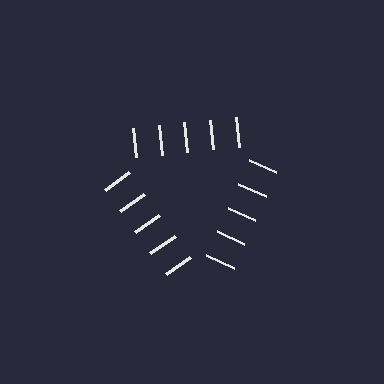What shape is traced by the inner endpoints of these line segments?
An illusory triangle — the line segments terminate on its edges but no continuous stroke is drawn.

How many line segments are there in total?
15 — 5 along each of the 3 edges.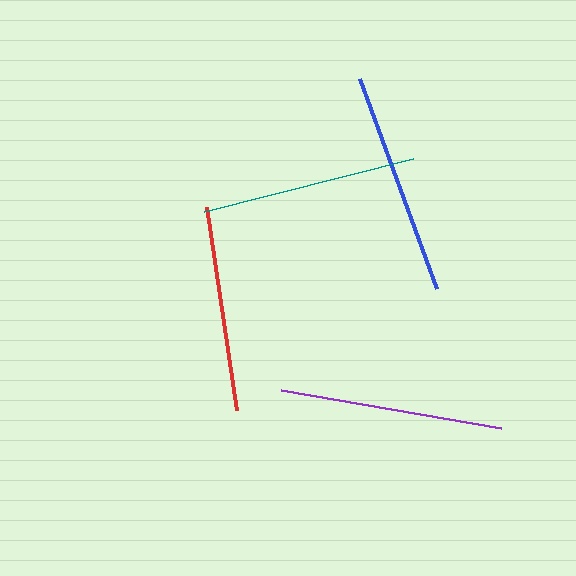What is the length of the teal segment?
The teal segment is approximately 216 pixels long.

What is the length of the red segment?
The red segment is approximately 205 pixels long.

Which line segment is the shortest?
The red line is the shortest at approximately 205 pixels.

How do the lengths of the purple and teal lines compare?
The purple and teal lines are approximately the same length.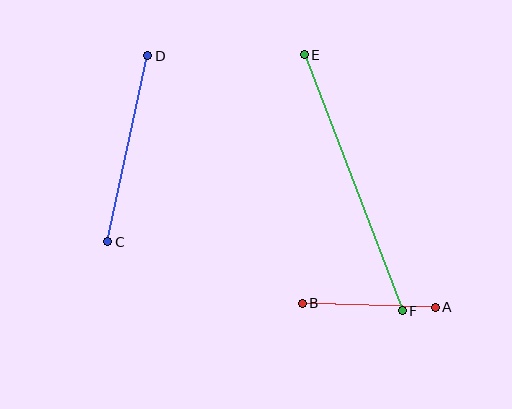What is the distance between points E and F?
The distance is approximately 274 pixels.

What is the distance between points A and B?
The distance is approximately 133 pixels.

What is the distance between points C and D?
The distance is approximately 190 pixels.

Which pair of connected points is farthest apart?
Points E and F are farthest apart.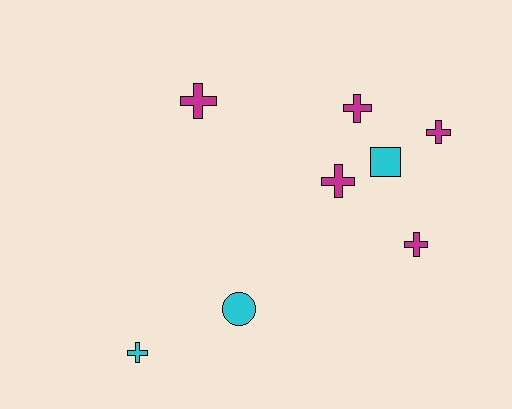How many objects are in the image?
There are 8 objects.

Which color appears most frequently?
Magenta, with 5 objects.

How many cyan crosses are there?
There is 1 cyan cross.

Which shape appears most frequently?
Cross, with 6 objects.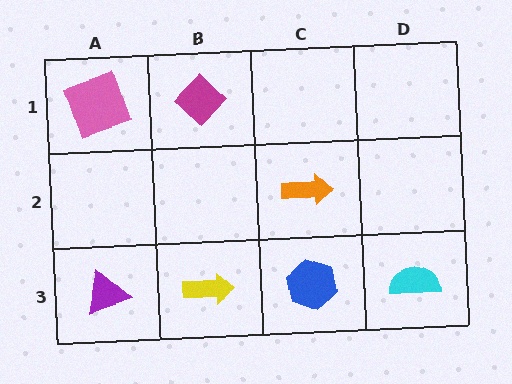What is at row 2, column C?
An orange arrow.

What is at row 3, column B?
A yellow arrow.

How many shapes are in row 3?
4 shapes.